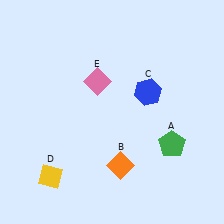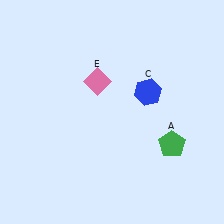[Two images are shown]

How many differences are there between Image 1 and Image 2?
There are 2 differences between the two images.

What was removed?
The yellow diamond (D), the orange diamond (B) were removed in Image 2.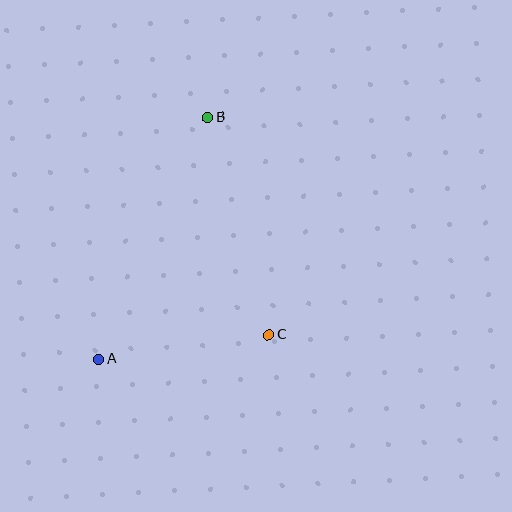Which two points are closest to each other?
Points A and C are closest to each other.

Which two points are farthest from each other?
Points A and B are farthest from each other.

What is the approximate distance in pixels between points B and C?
The distance between B and C is approximately 225 pixels.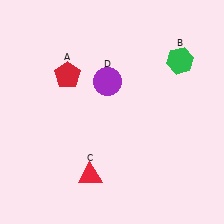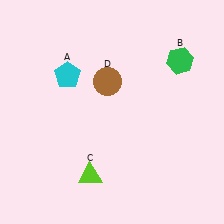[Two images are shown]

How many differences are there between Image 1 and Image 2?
There are 3 differences between the two images.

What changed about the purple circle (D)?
In Image 1, D is purple. In Image 2, it changed to brown.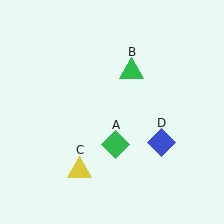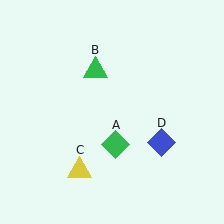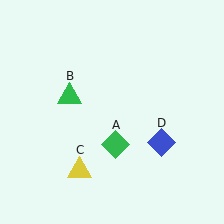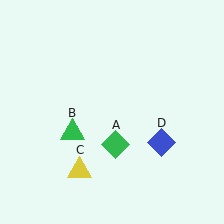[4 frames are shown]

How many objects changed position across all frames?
1 object changed position: green triangle (object B).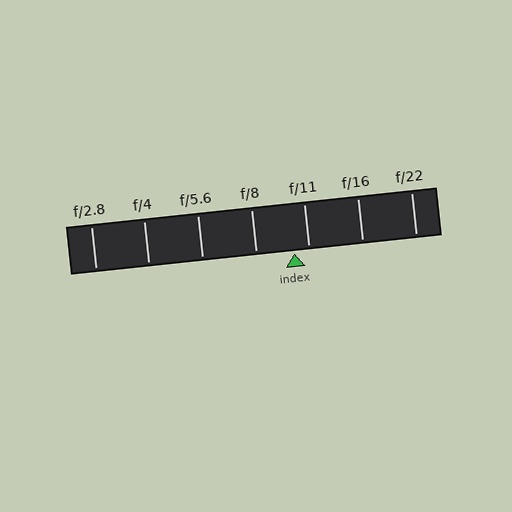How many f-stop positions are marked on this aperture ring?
There are 7 f-stop positions marked.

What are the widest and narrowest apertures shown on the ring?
The widest aperture shown is f/2.8 and the narrowest is f/22.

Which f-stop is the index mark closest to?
The index mark is closest to f/11.